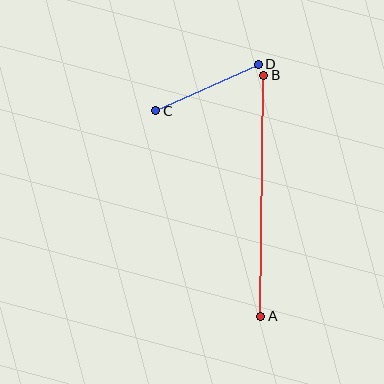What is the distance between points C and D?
The distance is approximately 113 pixels.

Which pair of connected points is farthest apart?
Points A and B are farthest apart.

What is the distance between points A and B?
The distance is approximately 241 pixels.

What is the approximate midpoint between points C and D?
The midpoint is at approximately (207, 88) pixels.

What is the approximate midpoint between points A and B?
The midpoint is at approximately (262, 196) pixels.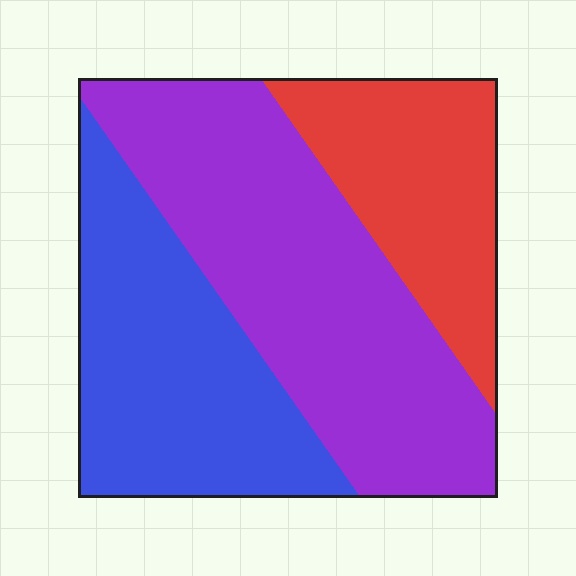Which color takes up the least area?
Red, at roughly 25%.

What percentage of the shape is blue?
Blue takes up about one third (1/3) of the shape.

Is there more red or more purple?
Purple.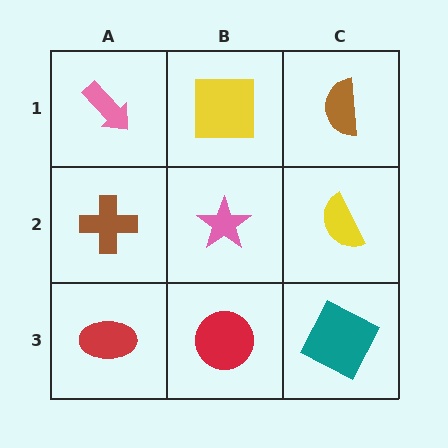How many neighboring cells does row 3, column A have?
2.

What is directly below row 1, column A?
A brown cross.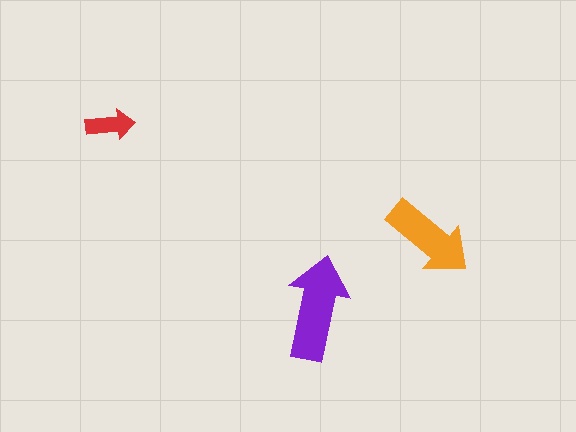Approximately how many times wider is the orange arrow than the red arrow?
About 2 times wider.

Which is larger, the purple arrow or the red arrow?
The purple one.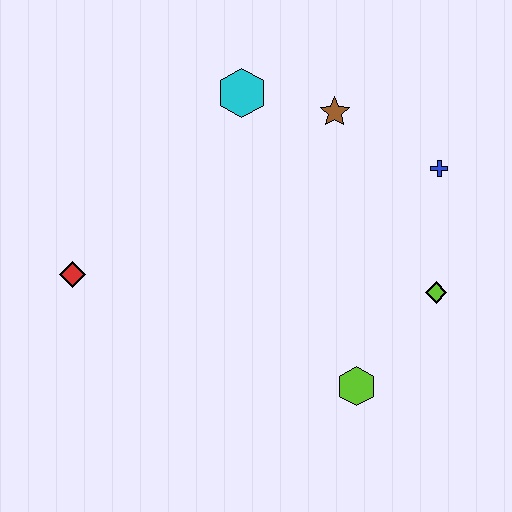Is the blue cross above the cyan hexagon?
No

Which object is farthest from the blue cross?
The red diamond is farthest from the blue cross.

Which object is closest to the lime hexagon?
The lime diamond is closest to the lime hexagon.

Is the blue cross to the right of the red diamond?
Yes